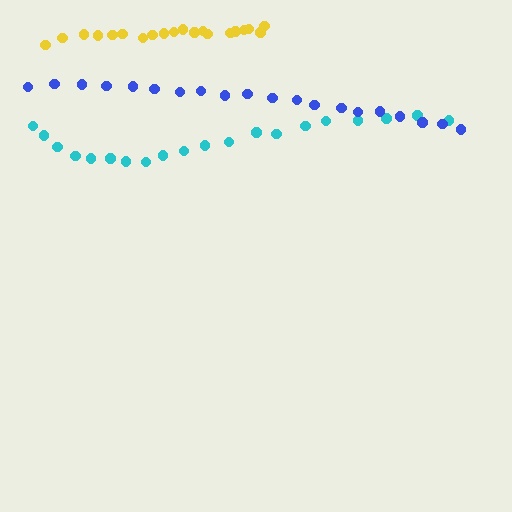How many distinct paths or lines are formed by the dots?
There are 3 distinct paths.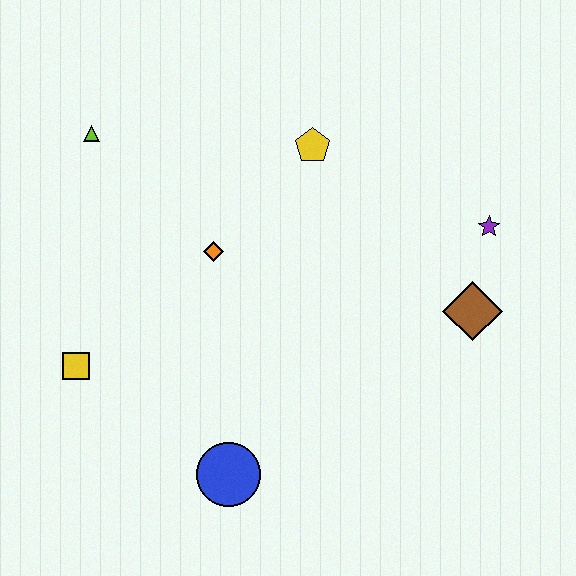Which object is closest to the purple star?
The brown diamond is closest to the purple star.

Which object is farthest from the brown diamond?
The lime triangle is farthest from the brown diamond.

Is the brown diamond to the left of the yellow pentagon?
No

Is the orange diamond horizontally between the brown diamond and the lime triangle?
Yes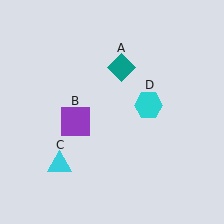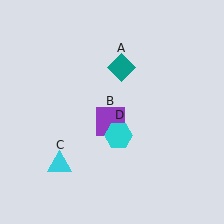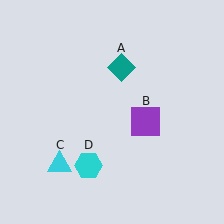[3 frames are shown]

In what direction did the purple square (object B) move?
The purple square (object B) moved right.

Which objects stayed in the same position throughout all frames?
Teal diamond (object A) and cyan triangle (object C) remained stationary.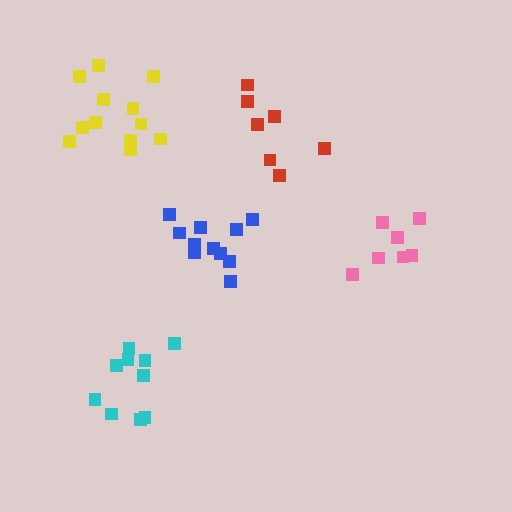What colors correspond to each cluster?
The clusters are colored: pink, blue, red, cyan, yellow.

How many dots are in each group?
Group 1: 7 dots, Group 2: 11 dots, Group 3: 7 dots, Group 4: 10 dots, Group 5: 12 dots (47 total).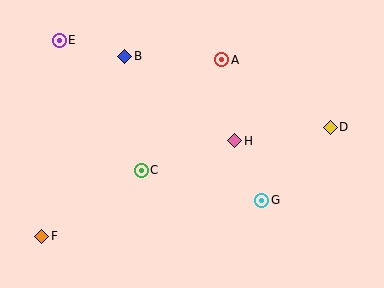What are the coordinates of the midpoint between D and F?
The midpoint between D and F is at (186, 182).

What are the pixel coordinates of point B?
Point B is at (125, 56).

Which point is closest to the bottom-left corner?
Point F is closest to the bottom-left corner.